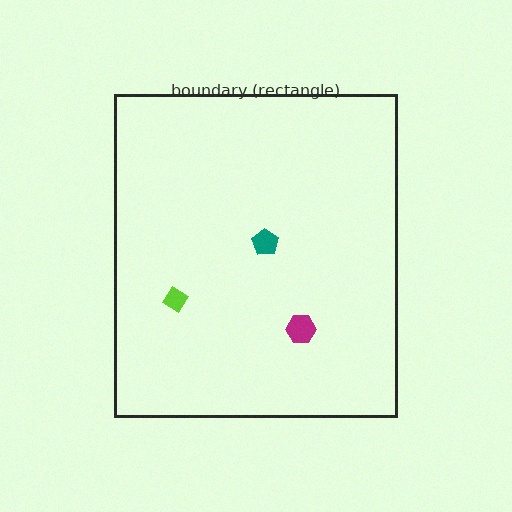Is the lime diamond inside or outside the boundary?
Inside.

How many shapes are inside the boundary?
3 inside, 0 outside.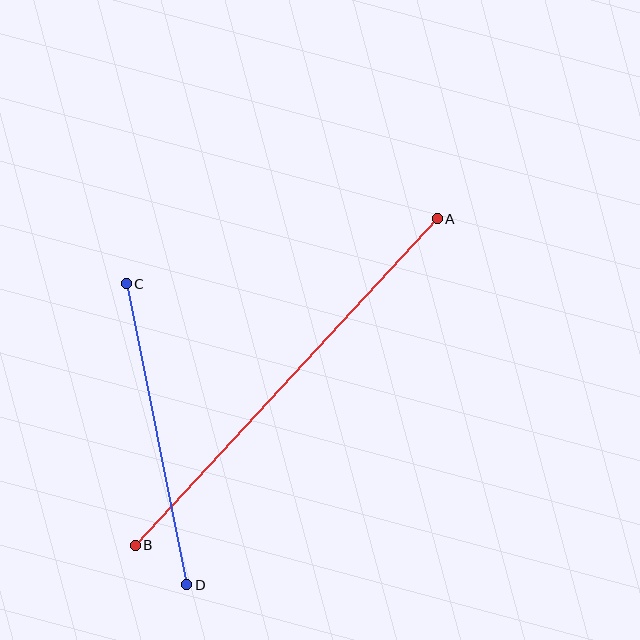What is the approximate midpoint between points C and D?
The midpoint is at approximately (157, 434) pixels.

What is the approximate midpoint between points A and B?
The midpoint is at approximately (286, 382) pixels.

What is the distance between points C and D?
The distance is approximately 307 pixels.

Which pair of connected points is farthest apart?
Points A and B are farthest apart.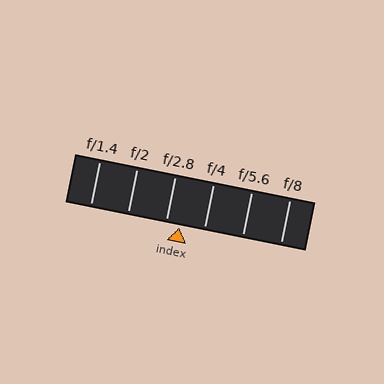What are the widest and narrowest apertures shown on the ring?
The widest aperture shown is f/1.4 and the narrowest is f/8.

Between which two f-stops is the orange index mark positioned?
The index mark is between f/2.8 and f/4.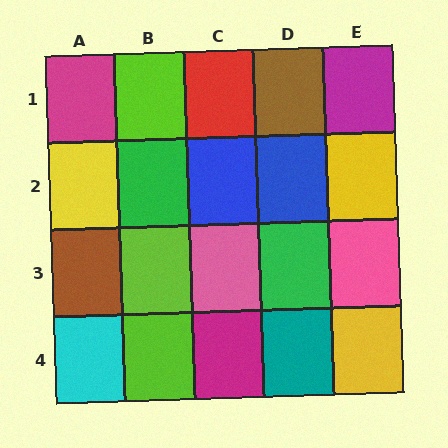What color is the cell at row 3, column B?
Lime.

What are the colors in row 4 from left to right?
Cyan, lime, magenta, teal, yellow.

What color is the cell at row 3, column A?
Brown.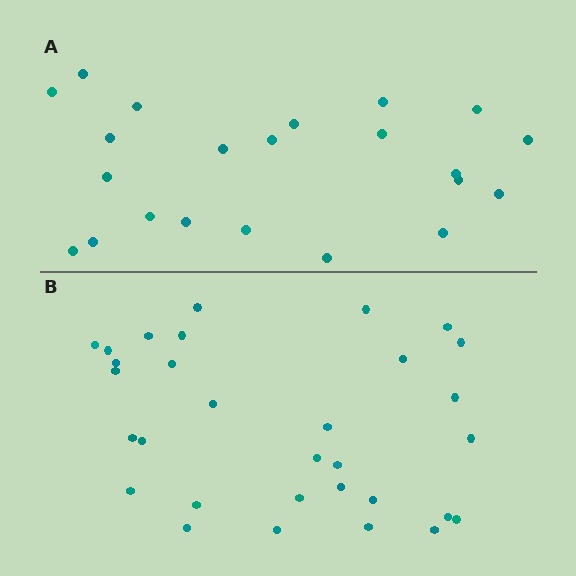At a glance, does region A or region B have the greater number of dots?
Region B (the bottom region) has more dots.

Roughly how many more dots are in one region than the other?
Region B has roughly 8 or so more dots than region A.